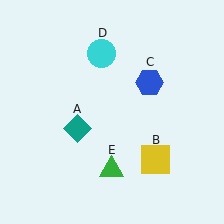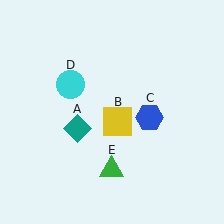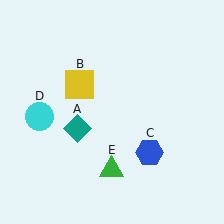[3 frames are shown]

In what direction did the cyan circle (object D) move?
The cyan circle (object D) moved down and to the left.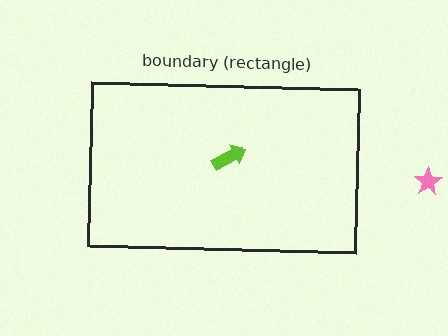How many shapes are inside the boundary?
1 inside, 1 outside.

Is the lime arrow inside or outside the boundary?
Inside.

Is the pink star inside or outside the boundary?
Outside.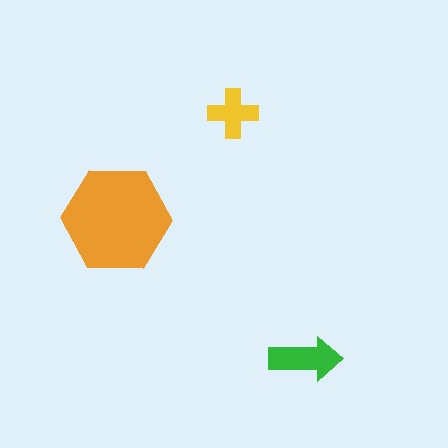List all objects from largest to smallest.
The orange hexagon, the green arrow, the yellow cross.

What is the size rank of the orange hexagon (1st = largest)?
1st.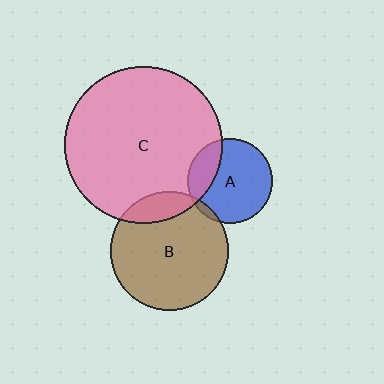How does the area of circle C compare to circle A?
Approximately 3.4 times.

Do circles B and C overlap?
Yes.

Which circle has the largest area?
Circle C (pink).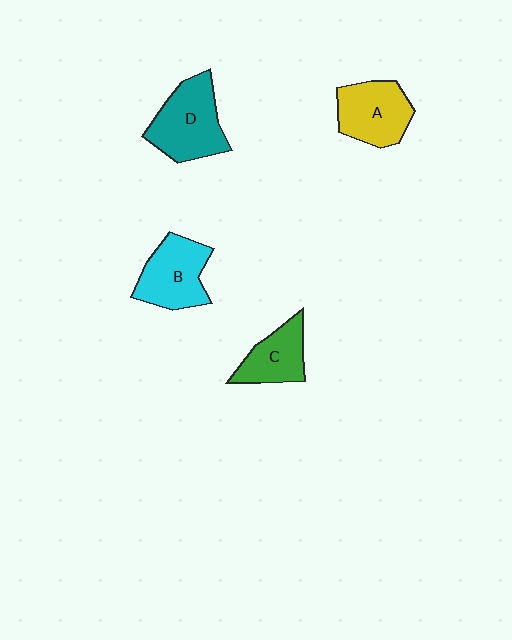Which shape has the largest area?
Shape D (teal).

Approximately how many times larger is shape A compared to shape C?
Approximately 1.3 times.